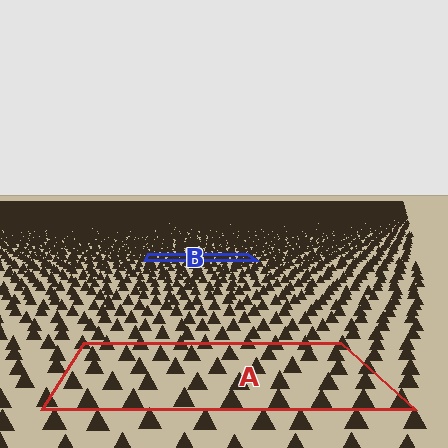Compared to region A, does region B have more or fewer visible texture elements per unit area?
Region B has more texture elements per unit area — they are packed more densely because it is farther away.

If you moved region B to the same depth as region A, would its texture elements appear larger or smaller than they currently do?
They would appear larger. At a closer depth, the same texture elements are projected at a bigger on-screen size.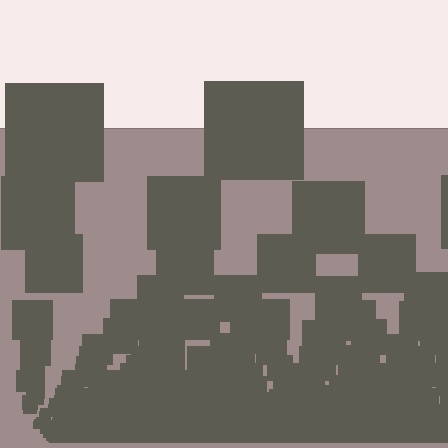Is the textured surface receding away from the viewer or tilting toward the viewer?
The surface appears to tilt toward the viewer. Texture elements get larger and sparser toward the top.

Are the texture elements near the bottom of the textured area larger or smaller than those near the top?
Smaller. The gradient is inverted — elements near the bottom are smaller and denser.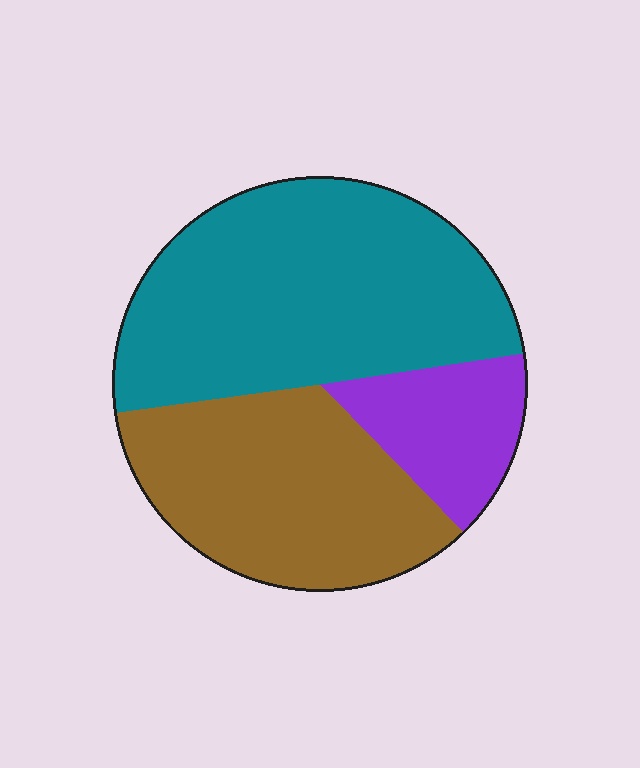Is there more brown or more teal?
Teal.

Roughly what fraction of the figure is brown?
Brown takes up about one third (1/3) of the figure.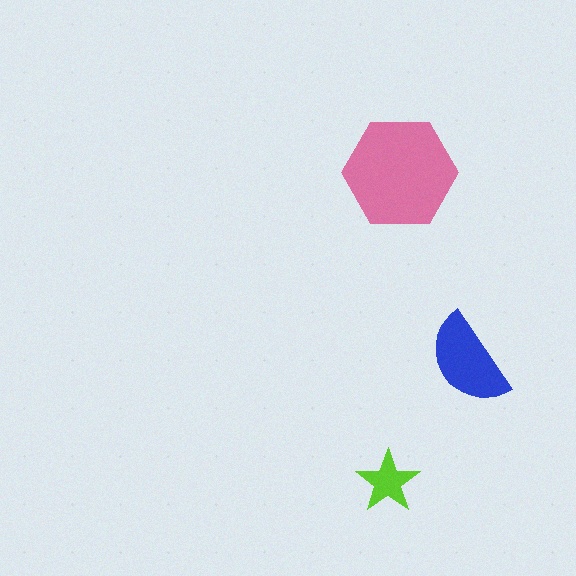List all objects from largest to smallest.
The pink hexagon, the blue semicircle, the lime star.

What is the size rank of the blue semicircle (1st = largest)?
2nd.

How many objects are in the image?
There are 3 objects in the image.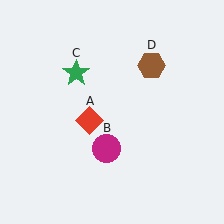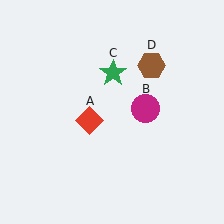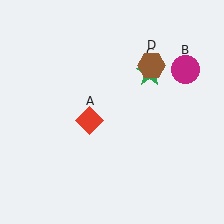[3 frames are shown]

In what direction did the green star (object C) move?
The green star (object C) moved right.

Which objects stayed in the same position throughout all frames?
Red diamond (object A) and brown hexagon (object D) remained stationary.